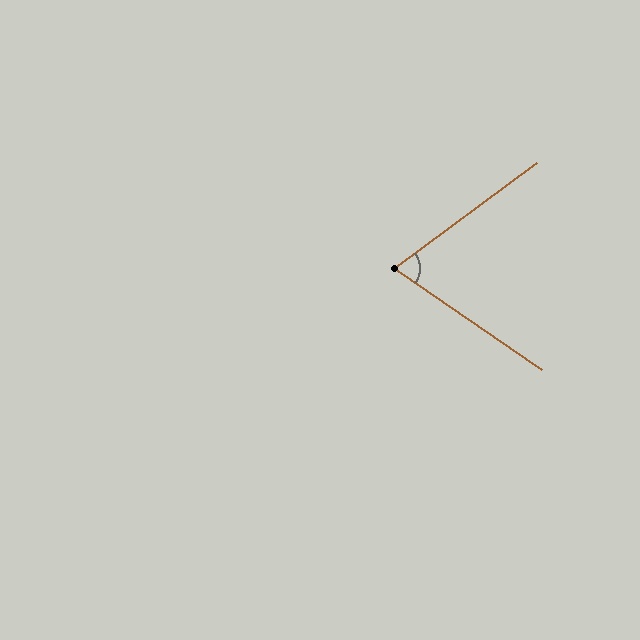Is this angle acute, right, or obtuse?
It is acute.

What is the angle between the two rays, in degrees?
Approximately 71 degrees.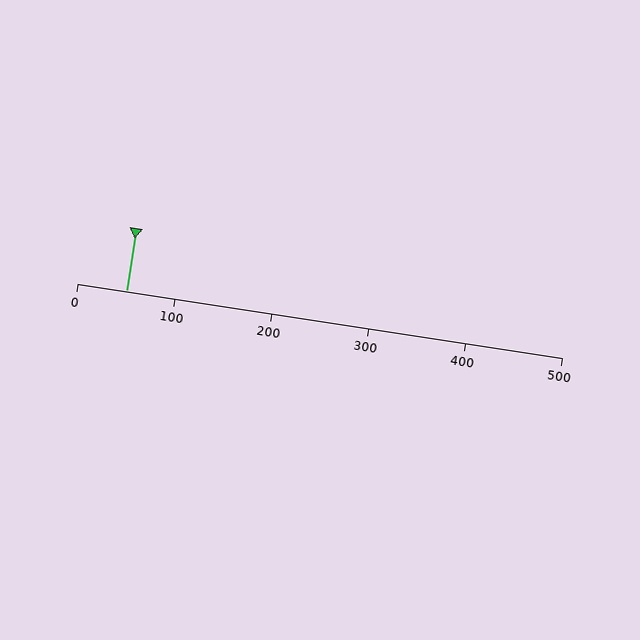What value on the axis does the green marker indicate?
The marker indicates approximately 50.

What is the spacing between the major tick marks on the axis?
The major ticks are spaced 100 apart.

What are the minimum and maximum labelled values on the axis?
The axis runs from 0 to 500.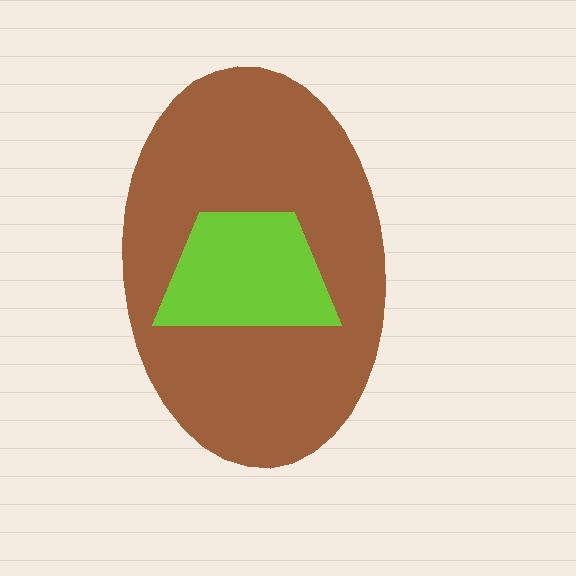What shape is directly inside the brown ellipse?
The lime trapezoid.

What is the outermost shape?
The brown ellipse.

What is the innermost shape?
The lime trapezoid.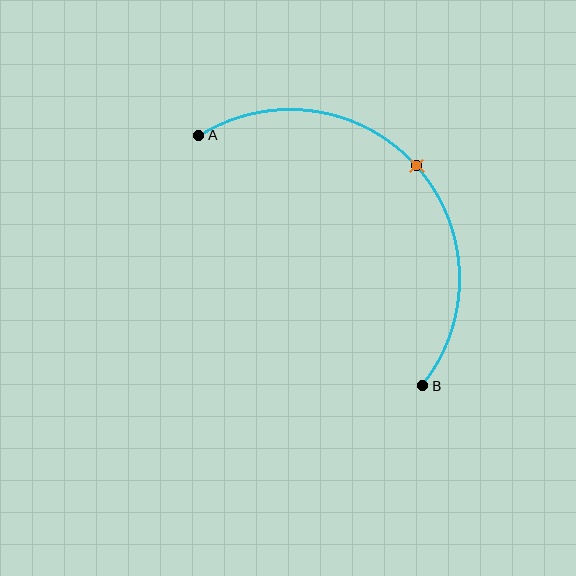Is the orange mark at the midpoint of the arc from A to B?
Yes. The orange mark lies on the arc at equal arc-length from both A and B — it is the arc midpoint.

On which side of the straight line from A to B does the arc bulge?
The arc bulges above and to the right of the straight line connecting A and B.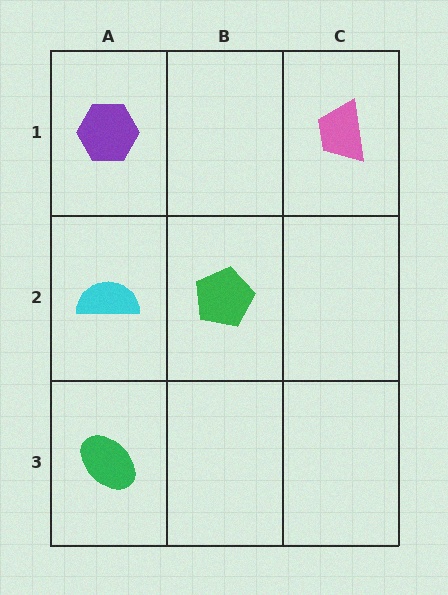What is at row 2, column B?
A green pentagon.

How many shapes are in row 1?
2 shapes.